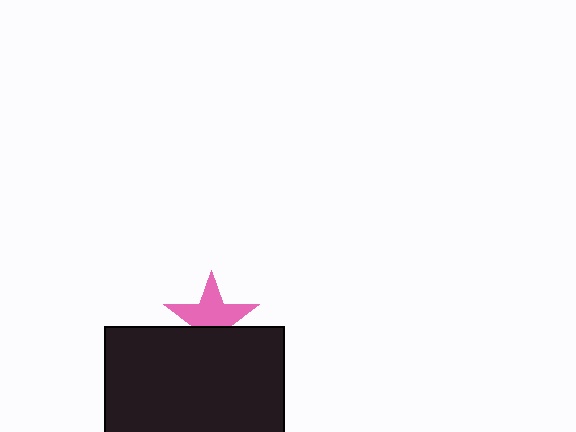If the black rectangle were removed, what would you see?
You would see the complete pink star.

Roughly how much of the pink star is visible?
About half of it is visible (roughly 62%).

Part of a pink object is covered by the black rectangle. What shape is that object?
It is a star.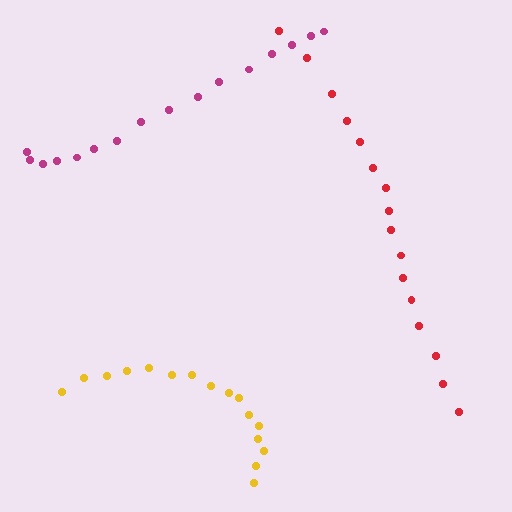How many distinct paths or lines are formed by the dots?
There are 3 distinct paths.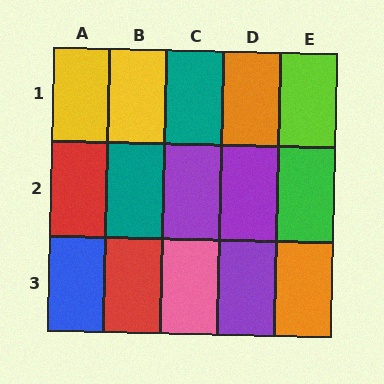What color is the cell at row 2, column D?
Purple.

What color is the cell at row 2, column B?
Teal.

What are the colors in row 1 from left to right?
Yellow, yellow, teal, orange, lime.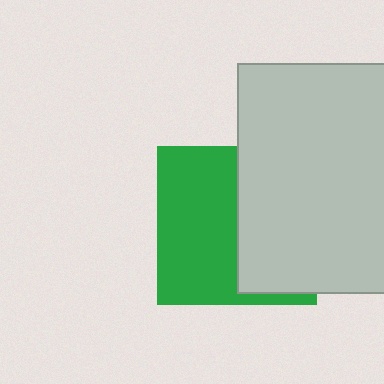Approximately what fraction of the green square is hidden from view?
Roughly 46% of the green square is hidden behind the light gray rectangle.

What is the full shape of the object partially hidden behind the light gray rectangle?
The partially hidden object is a green square.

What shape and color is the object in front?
The object in front is a light gray rectangle.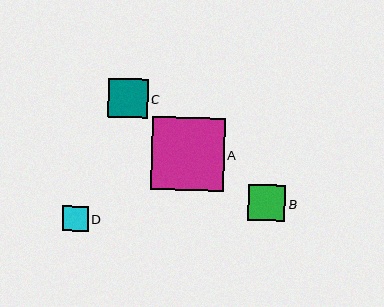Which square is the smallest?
Square D is the smallest with a size of approximately 25 pixels.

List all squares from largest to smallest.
From largest to smallest: A, C, B, D.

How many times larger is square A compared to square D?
Square A is approximately 2.9 times the size of square D.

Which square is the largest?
Square A is the largest with a size of approximately 73 pixels.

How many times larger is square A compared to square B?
Square A is approximately 2.0 times the size of square B.